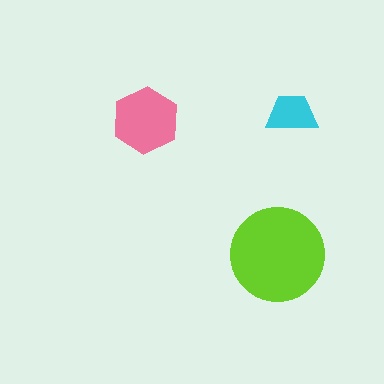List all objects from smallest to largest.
The cyan trapezoid, the pink hexagon, the lime circle.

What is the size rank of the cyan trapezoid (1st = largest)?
3rd.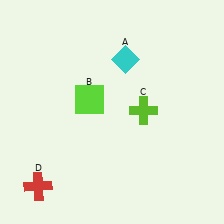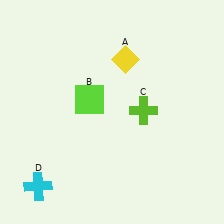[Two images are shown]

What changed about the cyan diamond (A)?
In Image 1, A is cyan. In Image 2, it changed to yellow.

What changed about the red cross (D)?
In Image 1, D is red. In Image 2, it changed to cyan.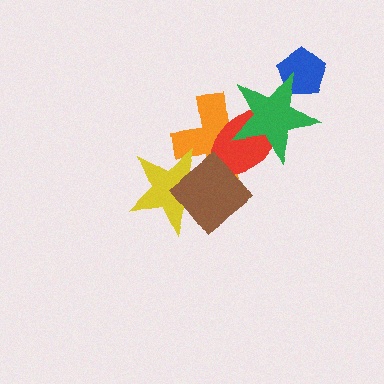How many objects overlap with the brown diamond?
3 objects overlap with the brown diamond.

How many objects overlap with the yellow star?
2 objects overlap with the yellow star.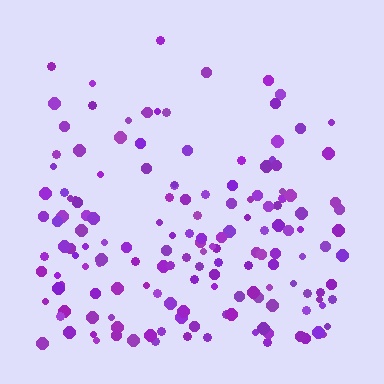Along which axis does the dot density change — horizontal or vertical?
Vertical.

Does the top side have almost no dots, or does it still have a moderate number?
Still a moderate number, just noticeably fewer than the bottom.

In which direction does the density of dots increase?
From top to bottom, with the bottom side densest.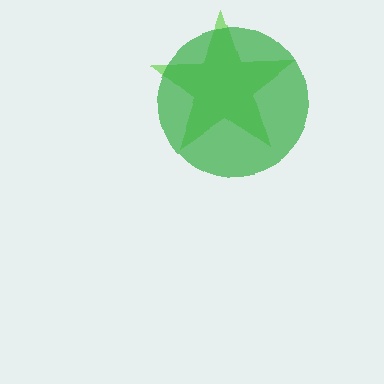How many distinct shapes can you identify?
There are 2 distinct shapes: a lime star, a green circle.